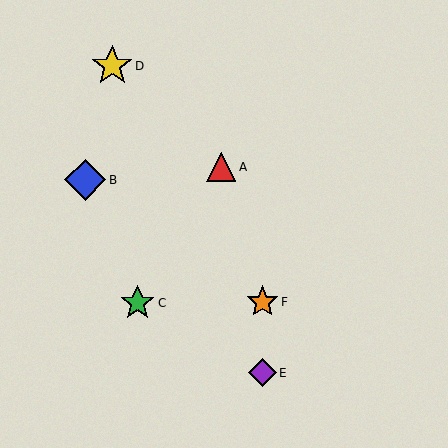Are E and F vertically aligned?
Yes, both are at x≈262.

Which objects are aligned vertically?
Objects E, F are aligned vertically.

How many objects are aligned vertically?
2 objects (E, F) are aligned vertically.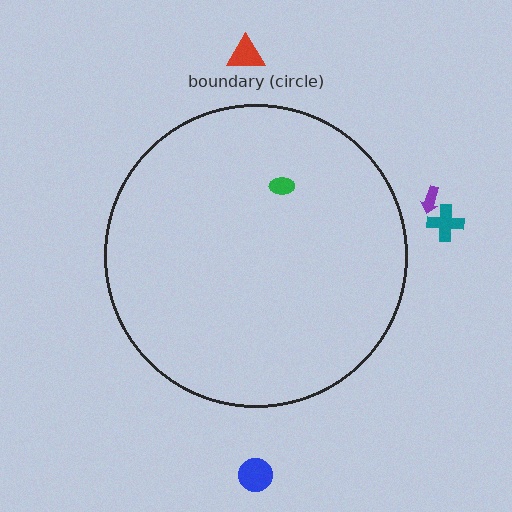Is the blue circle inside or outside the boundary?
Outside.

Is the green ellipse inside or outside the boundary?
Inside.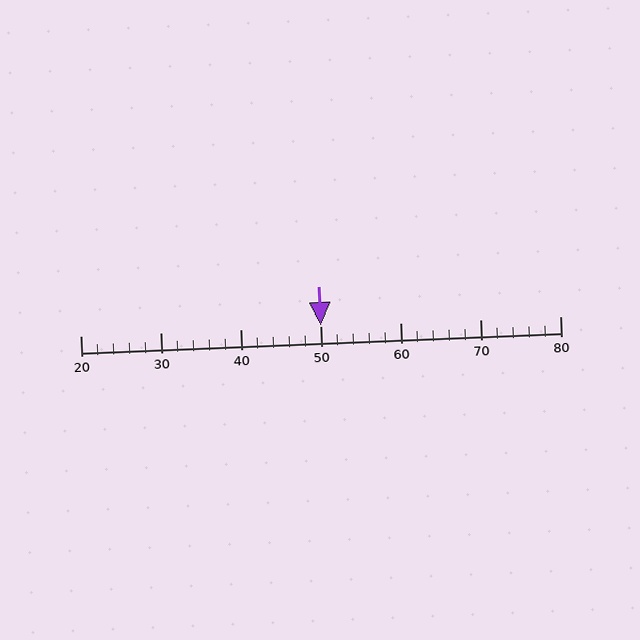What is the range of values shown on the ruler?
The ruler shows values from 20 to 80.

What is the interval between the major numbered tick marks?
The major tick marks are spaced 10 units apart.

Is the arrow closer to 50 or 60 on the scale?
The arrow is closer to 50.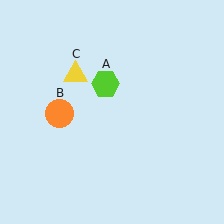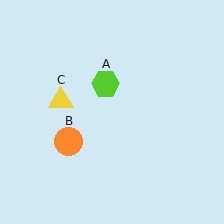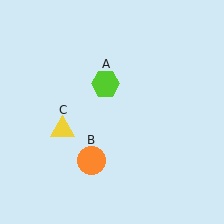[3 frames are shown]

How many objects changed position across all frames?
2 objects changed position: orange circle (object B), yellow triangle (object C).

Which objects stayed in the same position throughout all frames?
Lime hexagon (object A) remained stationary.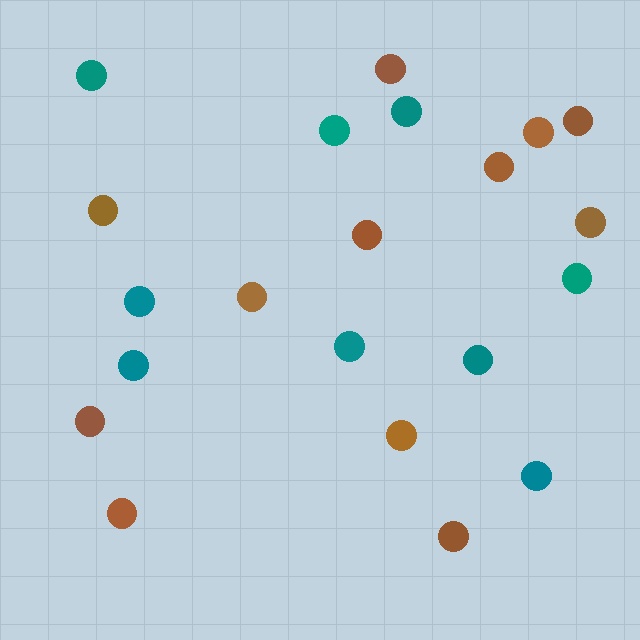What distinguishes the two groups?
There are 2 groups: one group of brown circles (12) and one group of teal circles (9).